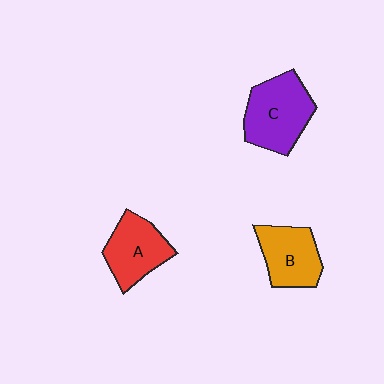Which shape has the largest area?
Shape C (purple).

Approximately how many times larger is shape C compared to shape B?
Approximately 1.3 times.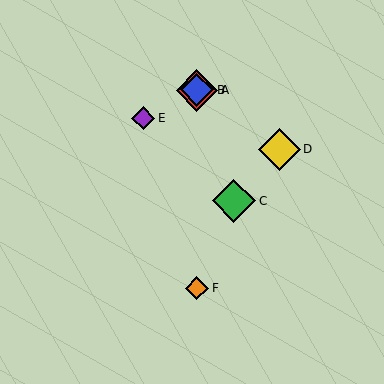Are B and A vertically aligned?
Yes, both are at x≈197.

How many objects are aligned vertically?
3 objects (A, B, F) are aligned vertically.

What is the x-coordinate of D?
Object D is at x≈280.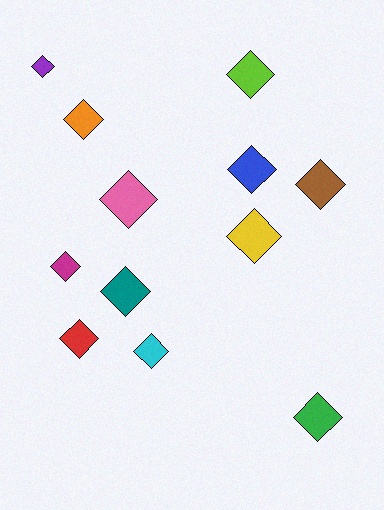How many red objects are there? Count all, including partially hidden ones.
There is 1 red object.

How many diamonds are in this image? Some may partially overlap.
There are 12 diamonds.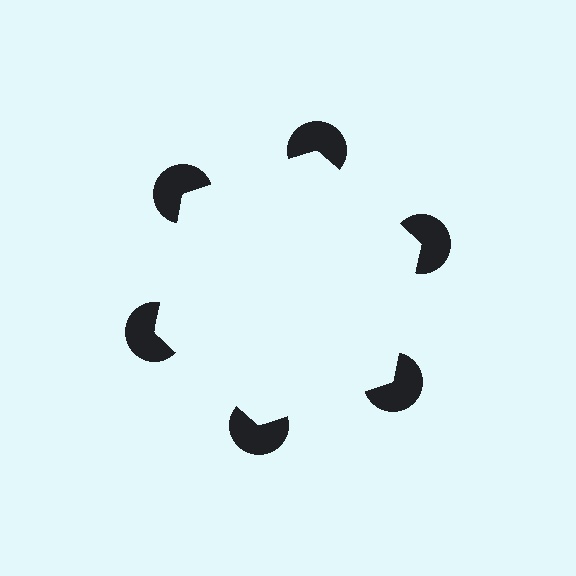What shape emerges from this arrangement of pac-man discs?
An illusory hexagon — its edges are inferred from the aligned wedge cuts in the pac-man discs, not physically drawn.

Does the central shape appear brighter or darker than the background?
It typically appears slightly brighter than the background, even though no actual brightness change is drawn.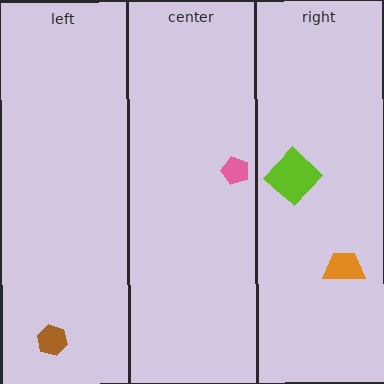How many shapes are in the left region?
1.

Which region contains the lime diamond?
The right region.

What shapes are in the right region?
The orange trapezoid, the lime diamond.